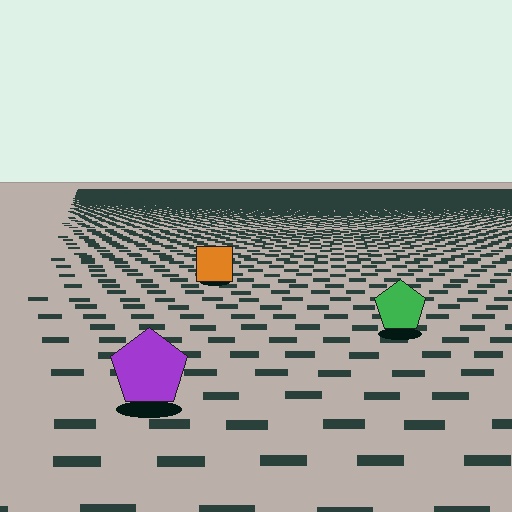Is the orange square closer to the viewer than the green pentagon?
No. The green pentagon is closer — you can tell from the texture gradient: the ground texture is coarser near it.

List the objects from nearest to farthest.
From nearest to farthest: the purple pentagon, the green pentagon, the orange square.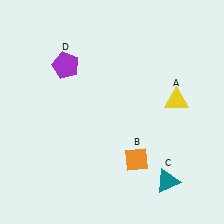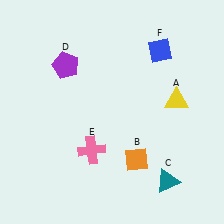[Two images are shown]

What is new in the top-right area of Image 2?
A blue diamond (F) was added in the top-right area of Image 2.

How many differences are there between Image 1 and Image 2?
There are 2 differences between the two images.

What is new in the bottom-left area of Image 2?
A pink cross (E) was added in the bottom-left area of Image 2.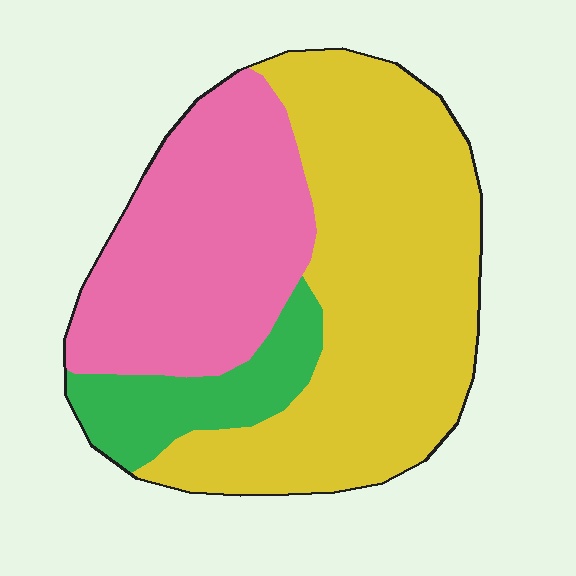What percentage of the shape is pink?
Pink takes up about one third (1/3) of the shape.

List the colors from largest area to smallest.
From largest to smallest: yellow, pink, green.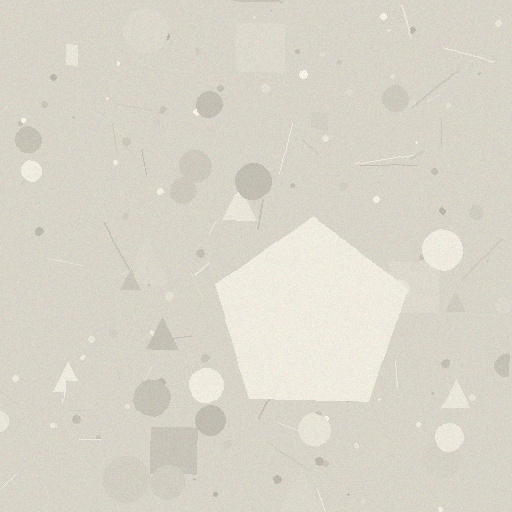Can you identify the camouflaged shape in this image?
The camouflaged shape is a pentagon.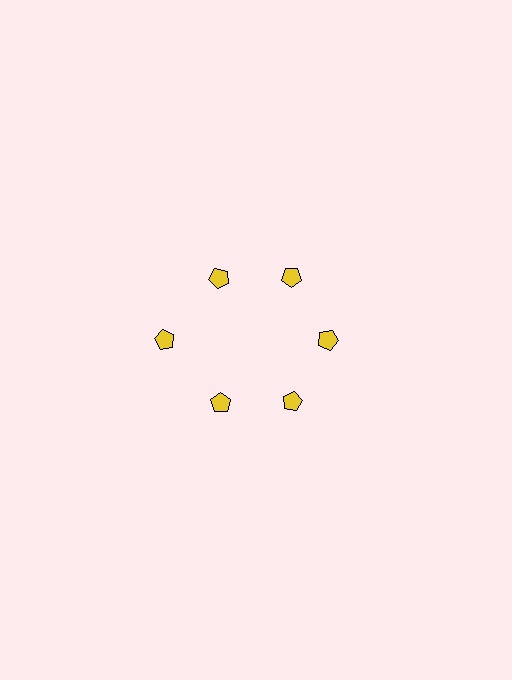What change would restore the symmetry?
The symmetry would be restored by moving it inward, back onto the ring so that all 6 pentagons sit at equal angles and equal distance from the center.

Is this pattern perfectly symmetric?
No. The 6 yellow pentagons are arranged in a ring, but one element near the 9 o'clock position is pushed outward from the center, breaking the 6-fold rotational symmetry.